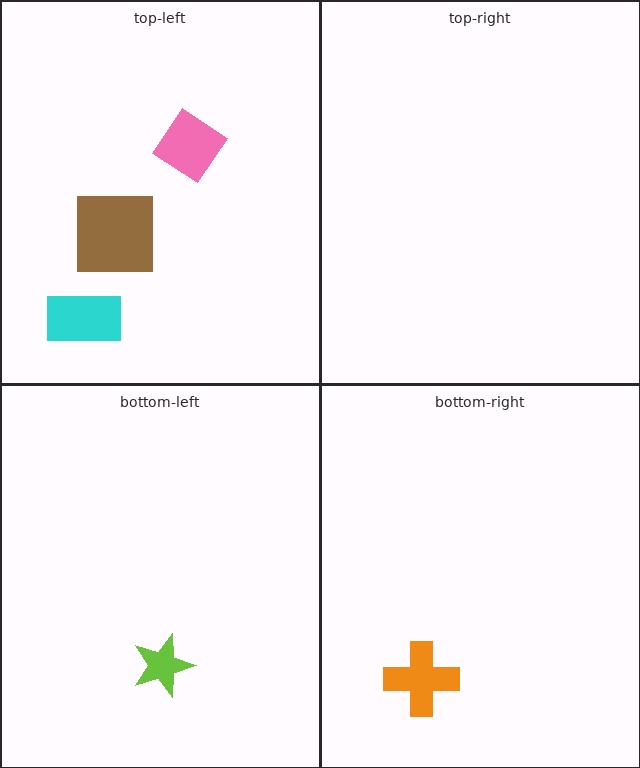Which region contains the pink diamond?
The top-left region.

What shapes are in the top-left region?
The pink diamond, the brown square, the cyan rectangle.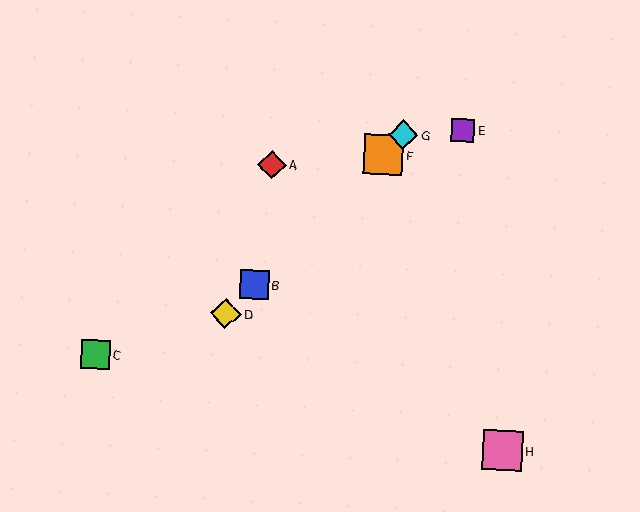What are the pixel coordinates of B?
Object B is at (254, 285).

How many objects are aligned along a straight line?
4 objects (B, D, F, G) are aligned along a straight line.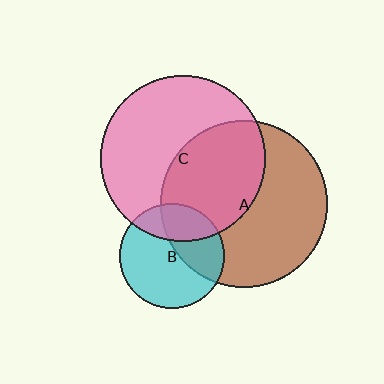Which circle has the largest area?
Circle A (brown).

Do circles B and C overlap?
Yes.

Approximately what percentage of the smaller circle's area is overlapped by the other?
Approximately 25%.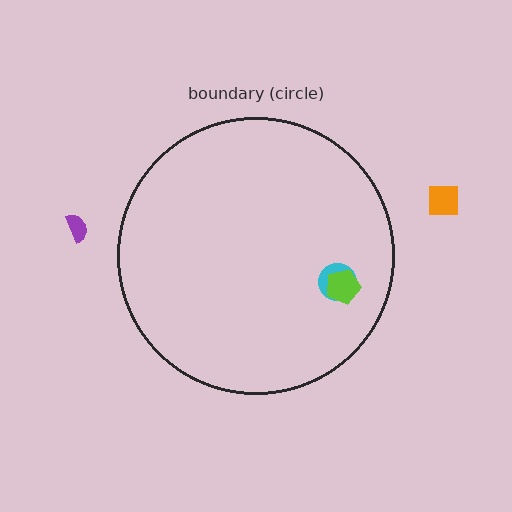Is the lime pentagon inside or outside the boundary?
Inside.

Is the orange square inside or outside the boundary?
Outside.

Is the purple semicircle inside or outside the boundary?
Outside.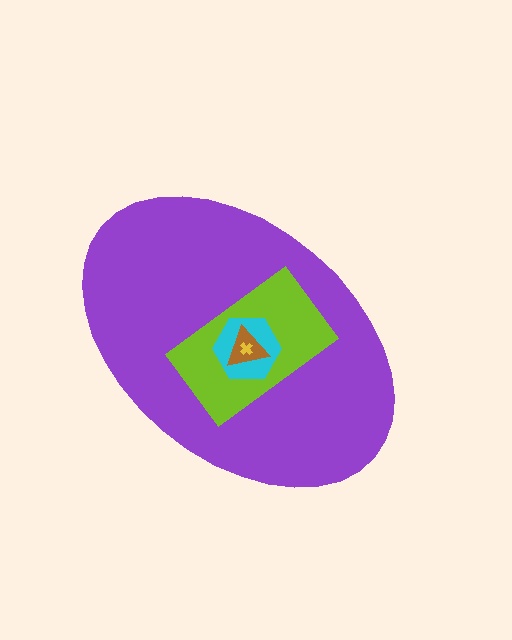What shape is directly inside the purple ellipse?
The lime rectangle.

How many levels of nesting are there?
5.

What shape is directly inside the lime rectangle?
The cyan hexagon.